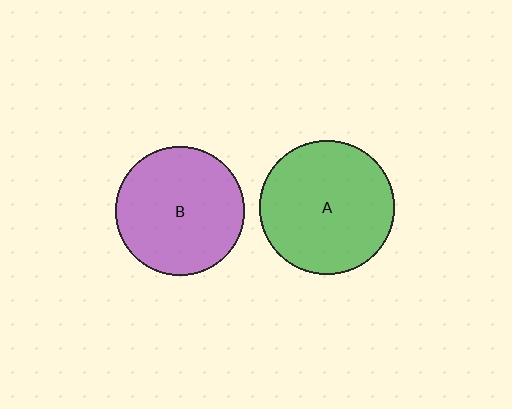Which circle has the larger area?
Circle A (green).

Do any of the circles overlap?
No, none of the circles overlap.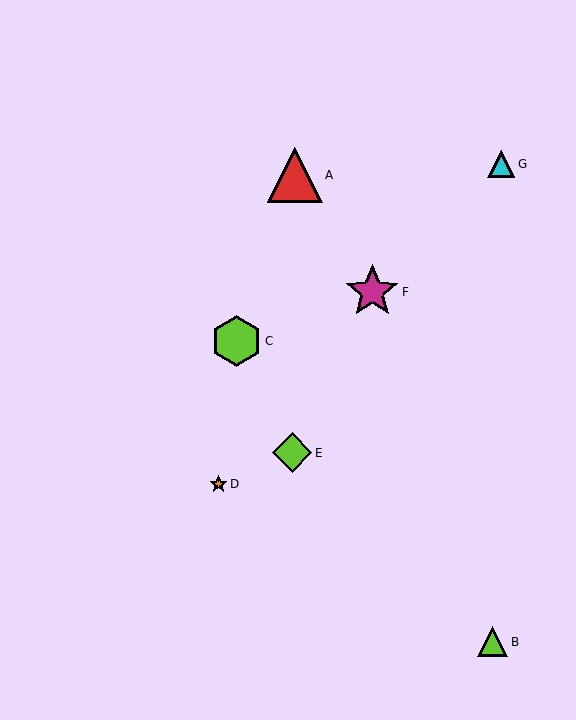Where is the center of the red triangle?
The center of the red triangle is at (295, 175).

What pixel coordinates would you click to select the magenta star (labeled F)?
Click at (372, 292) to select the magenta star F.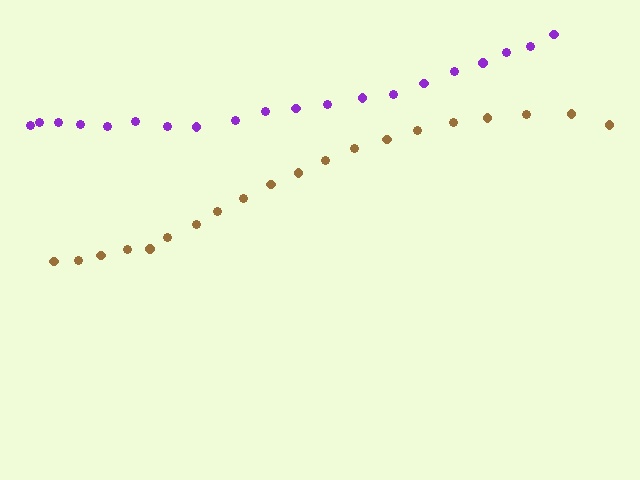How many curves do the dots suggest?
There are 2 distinct paths.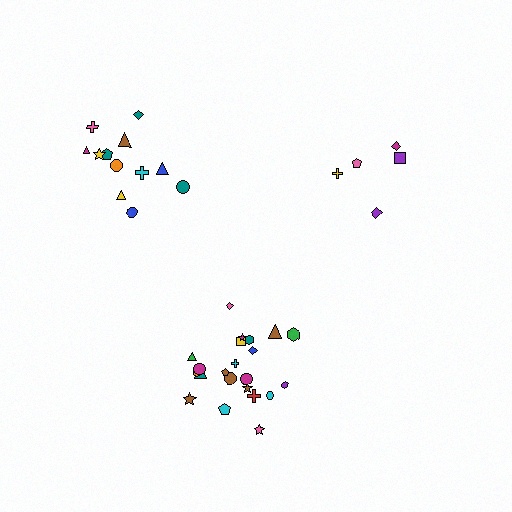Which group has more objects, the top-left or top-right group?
The top-left group.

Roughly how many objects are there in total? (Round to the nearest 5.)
Roughly 40 objects in total.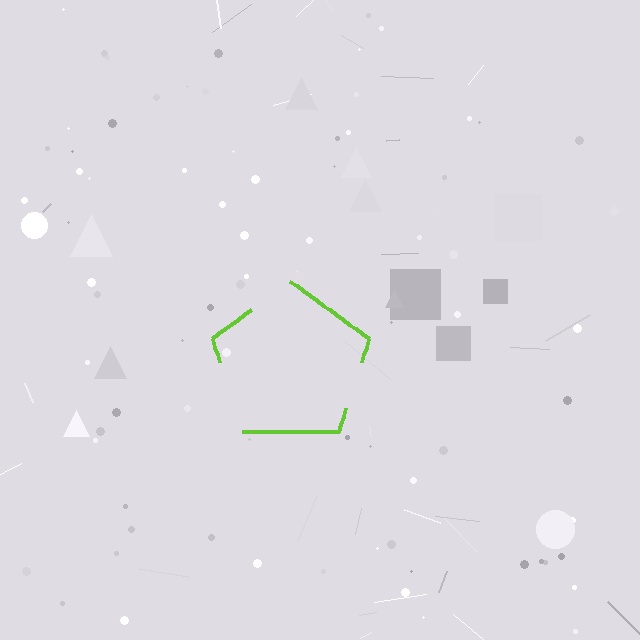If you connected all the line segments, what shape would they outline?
They would outline a pentagon.